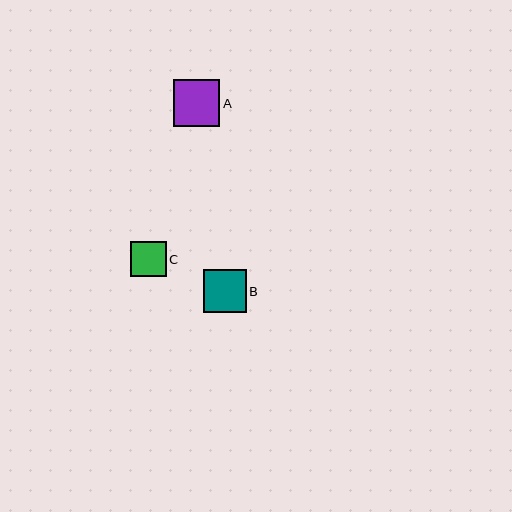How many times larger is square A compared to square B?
Square A is approximately 1.1 times the size of square B.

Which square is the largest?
Square A is the largest with a size of approximately 47 pixels.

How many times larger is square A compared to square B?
Square A is approximately 1.1 times the size of square B.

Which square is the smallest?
Square C is the smallest with a size of approximately 35 pixels.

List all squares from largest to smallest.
From largest to smallest: A, B, C.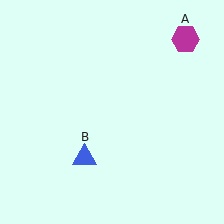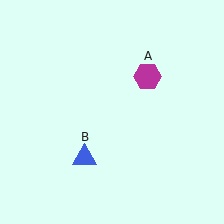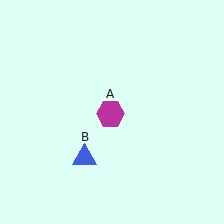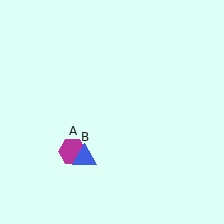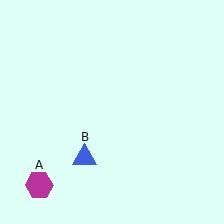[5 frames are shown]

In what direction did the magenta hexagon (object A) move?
The magenta hexagon (object A) moved down and to the left.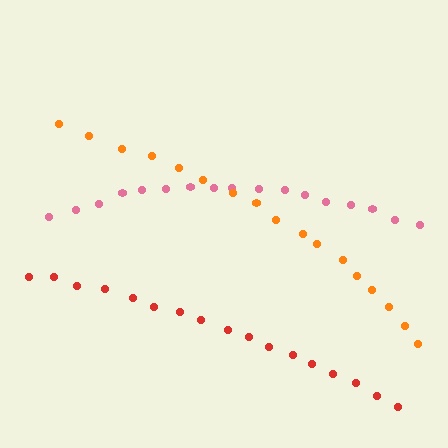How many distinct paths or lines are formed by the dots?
There are 3 distinct paths.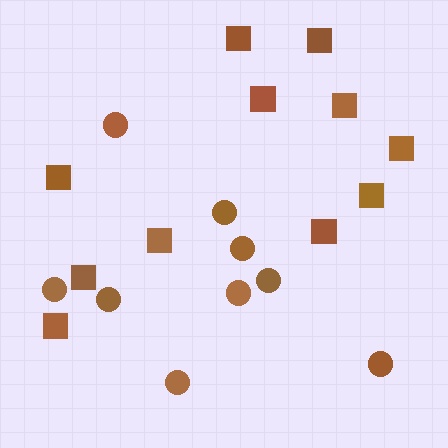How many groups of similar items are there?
There are 2 groups: one group of squares (11) and one group of circles (9).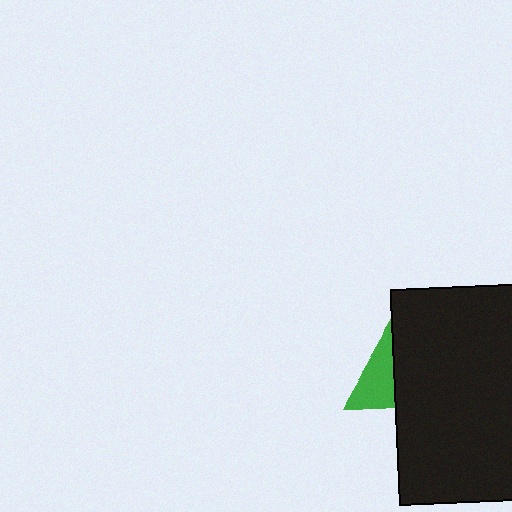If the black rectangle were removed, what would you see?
You would see the complete green triangle.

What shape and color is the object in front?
The object in front is a black rectangle.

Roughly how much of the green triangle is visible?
About half of it is visible (roughly 45%).